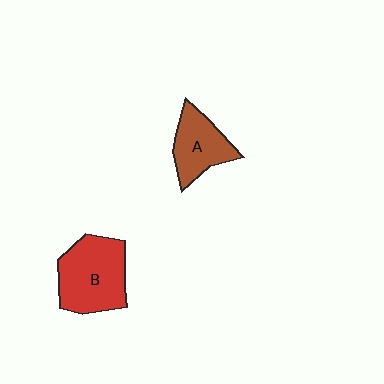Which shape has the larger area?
Shape B (red).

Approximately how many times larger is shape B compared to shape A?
Approximately 1.5 times.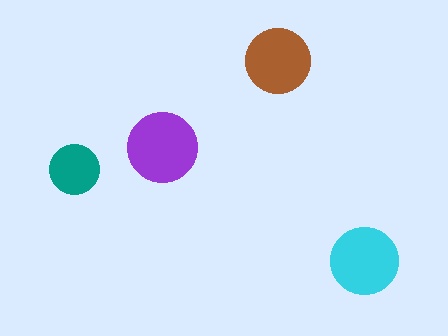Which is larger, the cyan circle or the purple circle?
The purple one.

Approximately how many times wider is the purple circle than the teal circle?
About 1.5 times wider.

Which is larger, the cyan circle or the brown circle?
The cyan one.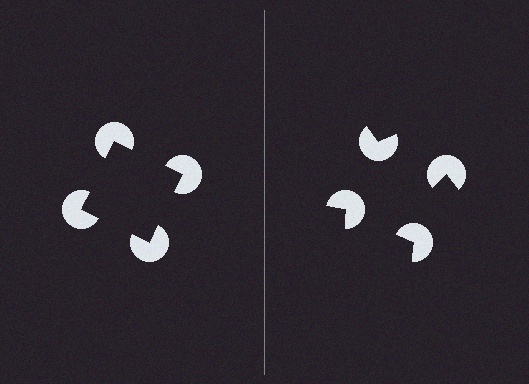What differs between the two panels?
The pac-man discs are positioned identically on both sides; only the wedge orientations differ. On the left they align to a square; on the right they are misaligned.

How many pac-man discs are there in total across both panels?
8 — 4 on each side.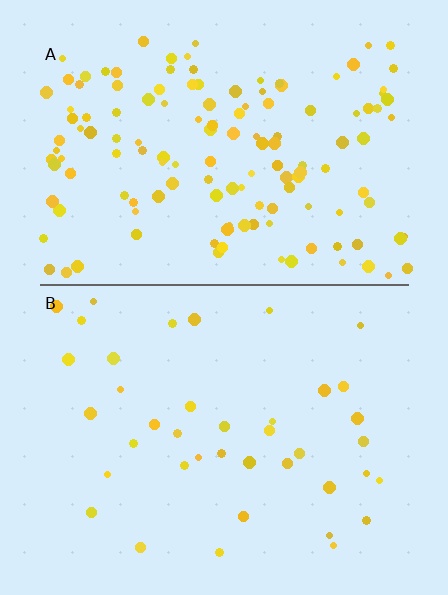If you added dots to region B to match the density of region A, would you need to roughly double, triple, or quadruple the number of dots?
Approximately triple.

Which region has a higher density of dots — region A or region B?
A (the top).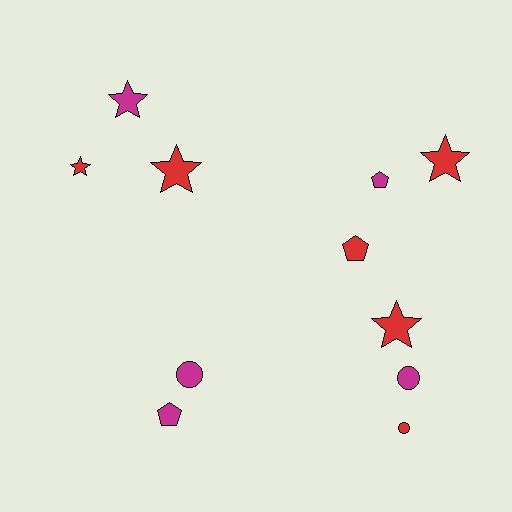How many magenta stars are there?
There is 1 magenta star.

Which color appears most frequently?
Red, with 6 objects.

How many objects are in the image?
There are 11 objects.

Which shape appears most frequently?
Star, with 5 objects.